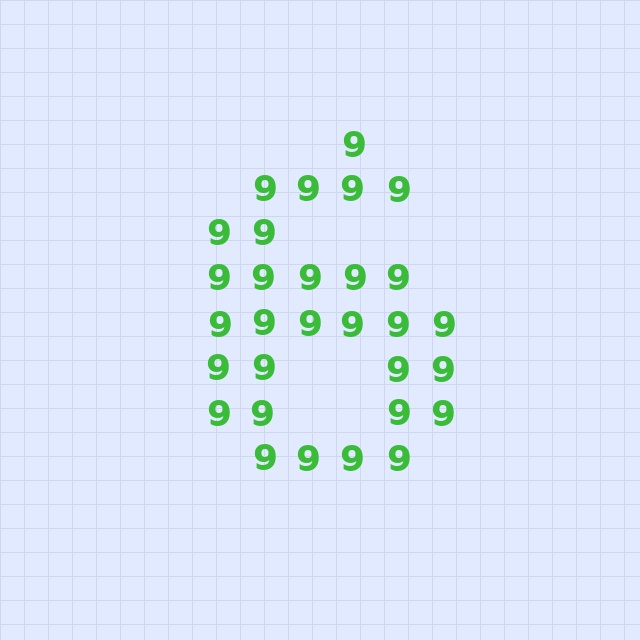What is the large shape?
The large shape is the digit 6.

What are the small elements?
The small elements are digit 9's.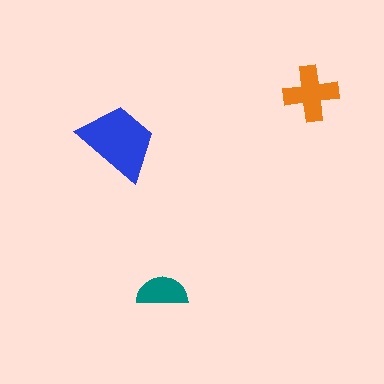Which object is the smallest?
The teal semicircle.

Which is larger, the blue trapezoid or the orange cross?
The blue trapezoid.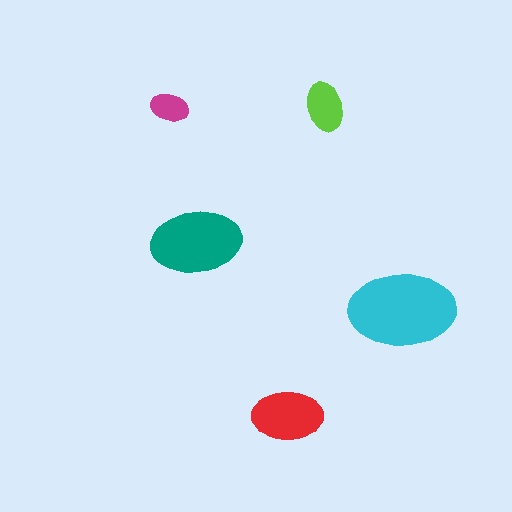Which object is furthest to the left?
The magenta ellipse is leftmost.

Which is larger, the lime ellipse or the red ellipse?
The red one.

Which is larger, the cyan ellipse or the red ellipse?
The cyan one.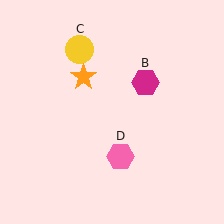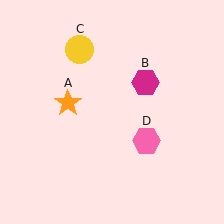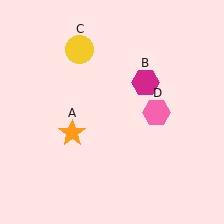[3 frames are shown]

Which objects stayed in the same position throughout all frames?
Magenta hexagon (object B) and yellow circle (object C) remained stationary.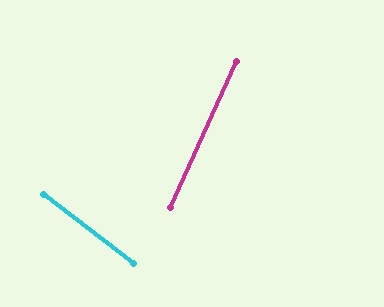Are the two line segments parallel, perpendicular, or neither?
Neither parallel nor perpendicular — they differ by about 77°.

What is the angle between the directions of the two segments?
Approximately 77 degrees.